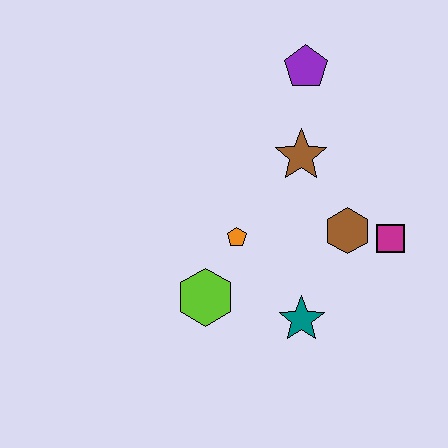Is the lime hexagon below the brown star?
Yes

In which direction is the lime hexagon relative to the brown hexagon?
The lime hexagon is to the left of the brown hexagon.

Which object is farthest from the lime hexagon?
The purple pentagon is farthest from the lime hexagon.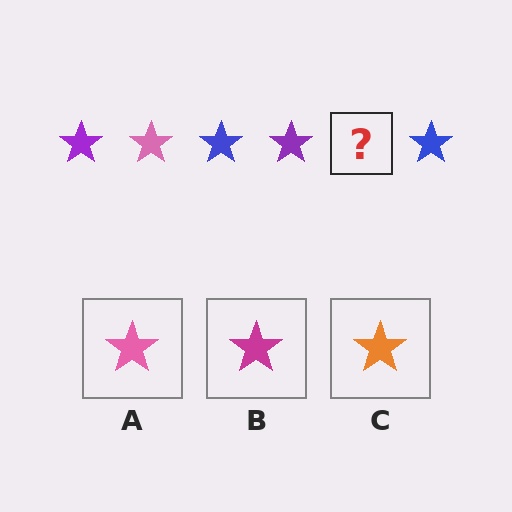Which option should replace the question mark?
Option A.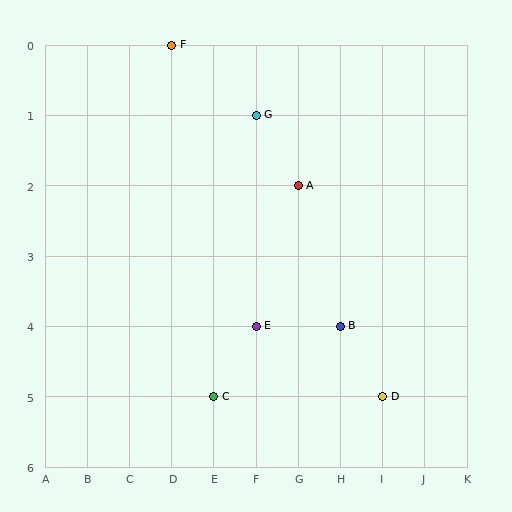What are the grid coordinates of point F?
Point F is at grid coordinates (D, 0).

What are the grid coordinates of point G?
Point G is at grid coordinates (F, 1).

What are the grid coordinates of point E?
Point E is at grid coordinates (F, 4).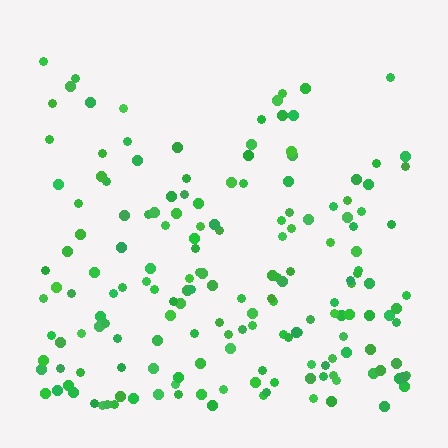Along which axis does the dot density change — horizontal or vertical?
Vertical.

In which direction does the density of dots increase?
From top to bottom, with the bottom side densest.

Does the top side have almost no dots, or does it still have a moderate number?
Still a moderate number, just noticeably fewer than the bottom.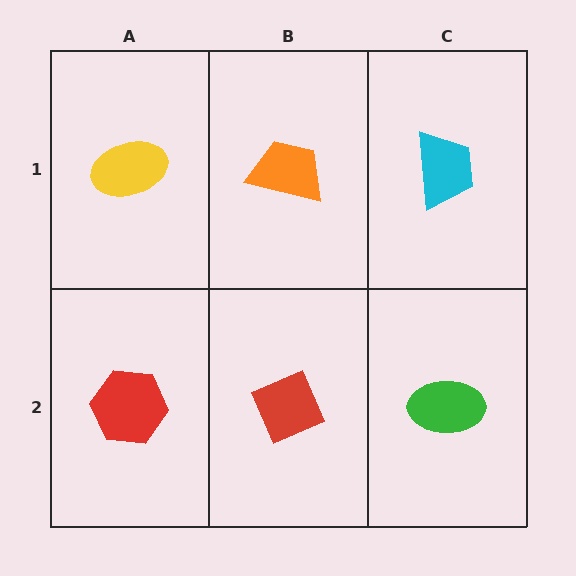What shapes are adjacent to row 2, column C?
A cyan trapezoid (row 1, column C), a red diamond (row 2, column B).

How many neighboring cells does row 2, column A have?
2.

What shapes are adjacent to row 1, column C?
A green ellipse (row 2, column C), an orange trapezoid (row 1, column B).